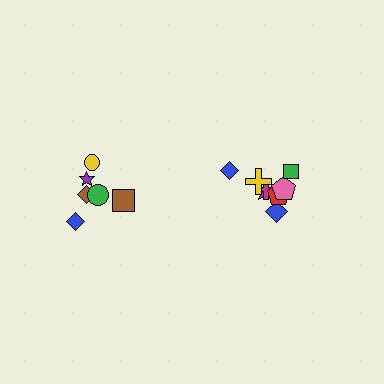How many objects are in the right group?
There are 8 objects.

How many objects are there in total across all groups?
There are 14 objects.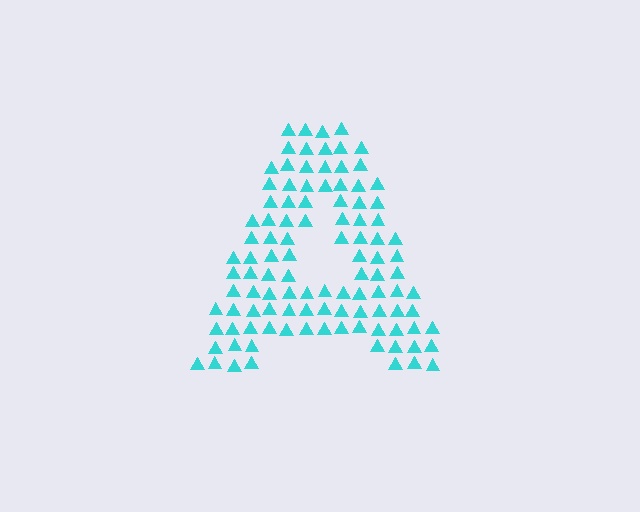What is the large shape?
The large shape is the letter A.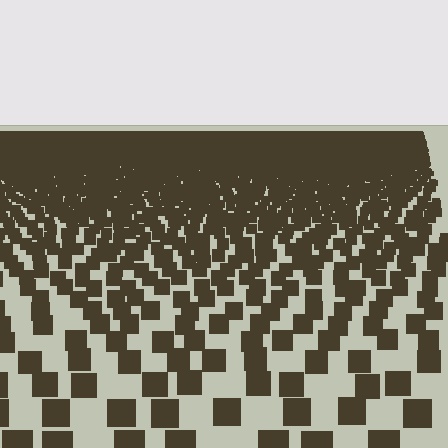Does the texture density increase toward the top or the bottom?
Density increases toward the top.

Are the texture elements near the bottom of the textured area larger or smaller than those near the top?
Larger. Near the bottom, elements are closer to the viewer and appear at a bigger on-screen size.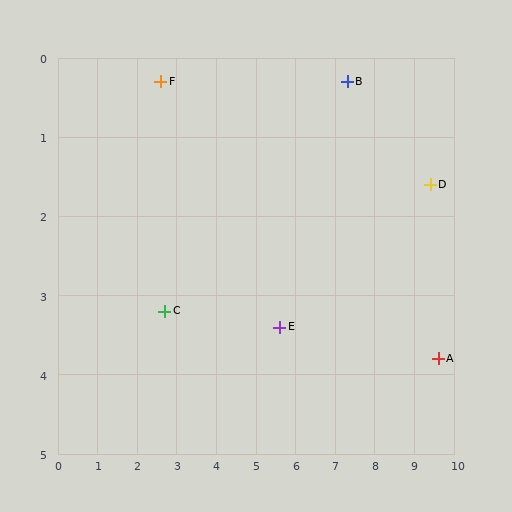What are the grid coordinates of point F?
Point F is at approximately (2.6, 0.3).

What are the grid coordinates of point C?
Point C is at approximately (2.7, 3.2).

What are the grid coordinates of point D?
Point D is at approximately (9.4, 1.6).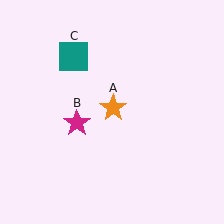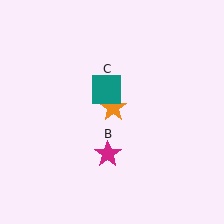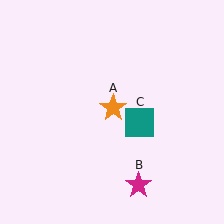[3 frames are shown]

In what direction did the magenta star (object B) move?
The magenta star (object B) moved down and to the right.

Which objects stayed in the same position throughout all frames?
Orange star (object A) remained stationary.